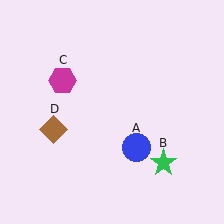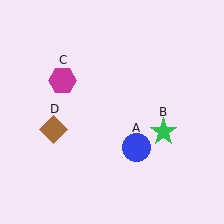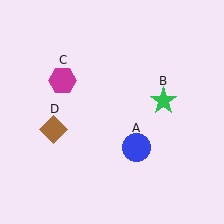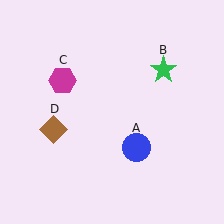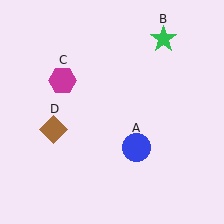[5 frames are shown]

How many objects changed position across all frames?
1 object changed position: green star (object B).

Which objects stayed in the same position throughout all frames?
Blue circle (object A) and magenta hexagon (object C) and brown diamond (object D) remained stationary.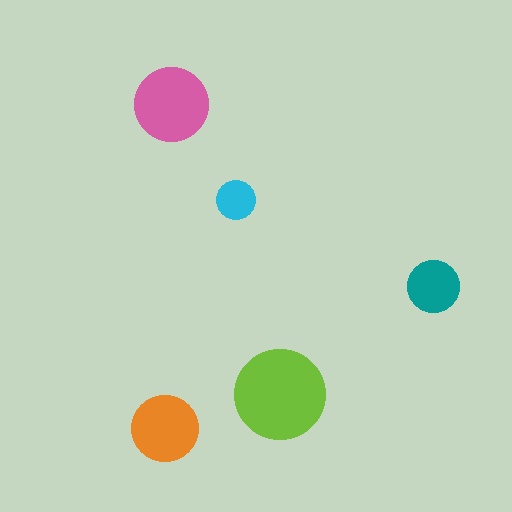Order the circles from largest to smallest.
the lime one, the pink one, the orange one, the teal one, the cyan one.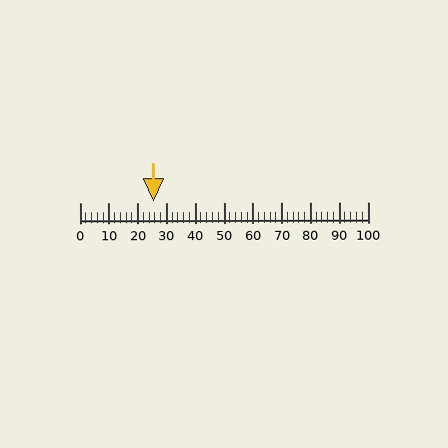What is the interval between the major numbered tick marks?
The major tick marks are spaced 10 units apart.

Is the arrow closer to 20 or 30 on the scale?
The arrow is closer to 30.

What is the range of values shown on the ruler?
The ruler shows values from 0 to 100.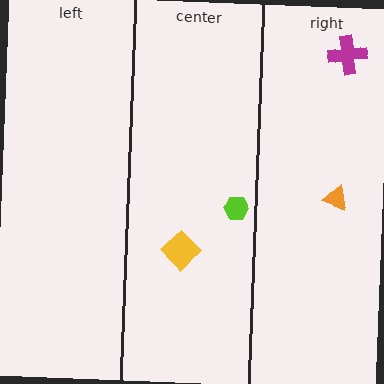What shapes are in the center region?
The lime hexagon, the yellow diamond.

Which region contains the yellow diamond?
The center region.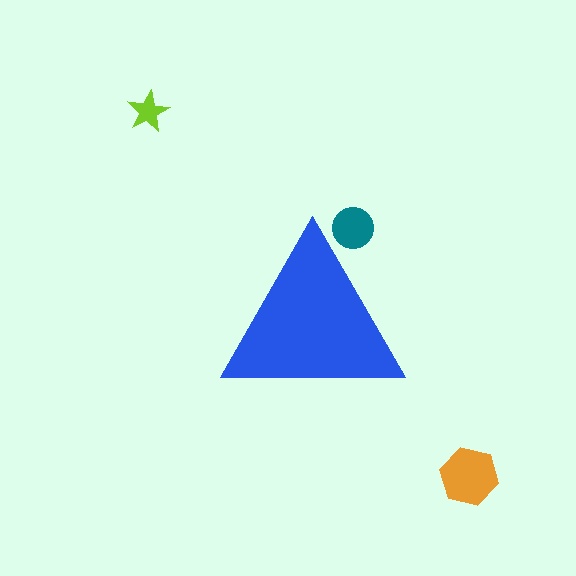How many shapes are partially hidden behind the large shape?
1 shape is partially hidden.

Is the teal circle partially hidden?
Yes, the teal circle is partially hidden behind the blue triangle.